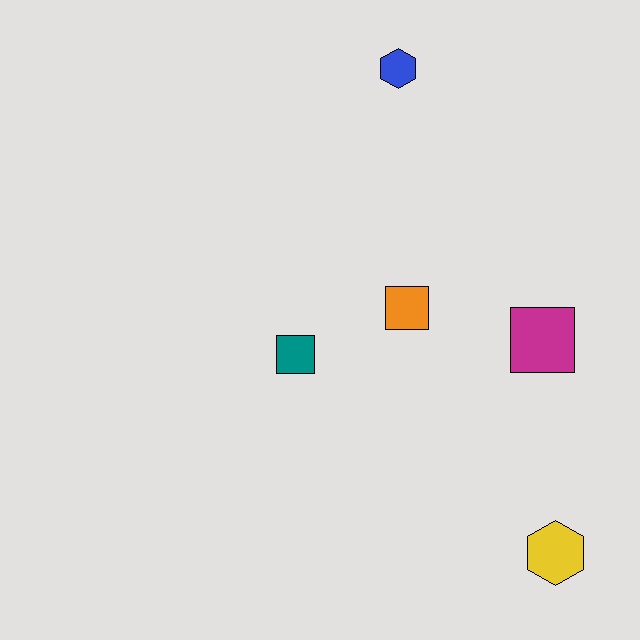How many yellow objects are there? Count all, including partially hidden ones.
There is 1 yellow object.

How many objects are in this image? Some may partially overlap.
There are 5 objects.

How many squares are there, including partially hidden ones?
There are 3 squares.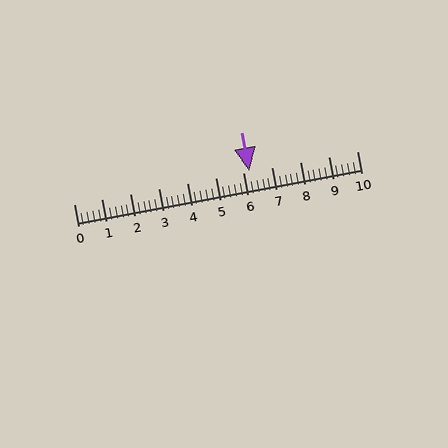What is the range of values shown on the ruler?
The ruler shows values from 0 to 10.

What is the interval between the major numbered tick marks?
The major tick marks are spaced 1 units apart.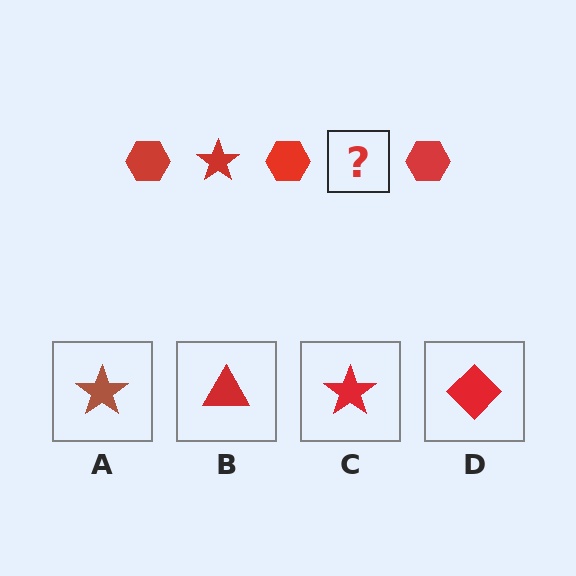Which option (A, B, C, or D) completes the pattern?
C.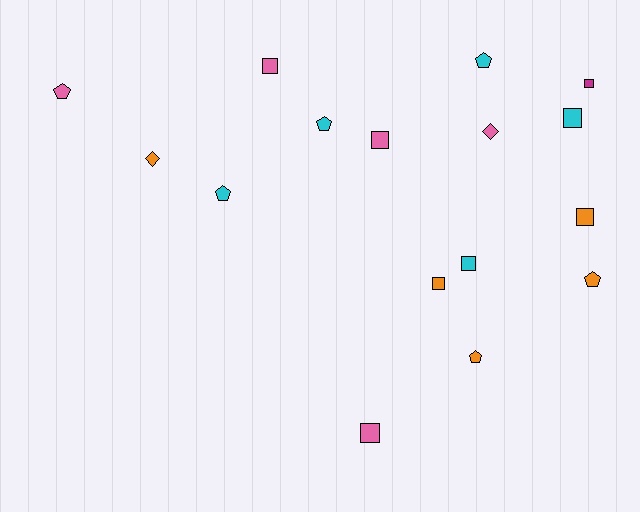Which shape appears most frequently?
Square, with 8 objects.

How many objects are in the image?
There are 16 objects.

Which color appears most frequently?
Pink, with 5 objects.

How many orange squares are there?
There are 2 orange squares.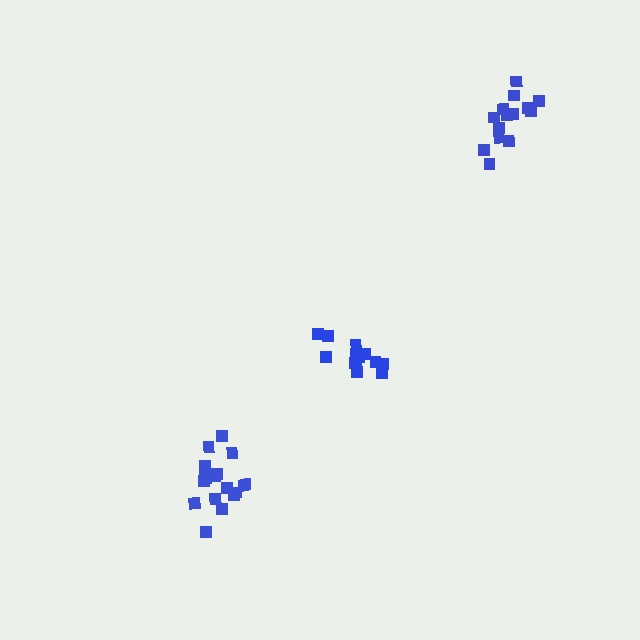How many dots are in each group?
Group 1: 13 dots, Group 2: 19 dots, Group 3: 14 dots (46 total).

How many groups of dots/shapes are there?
There are 3 groups.